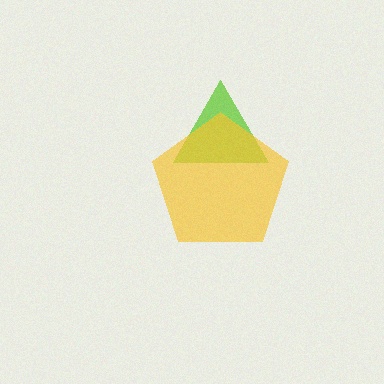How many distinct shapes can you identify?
There are 2 distinct shapes: a lime triangle, a yellow pentagon.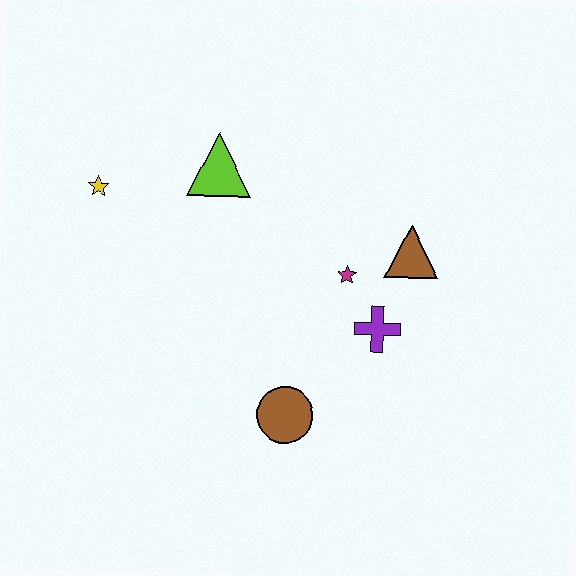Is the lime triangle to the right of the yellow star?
Yes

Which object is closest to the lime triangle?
The yellow star is closest to the lime triangle.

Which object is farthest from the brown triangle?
The yellow star is farthest from the brown triangle.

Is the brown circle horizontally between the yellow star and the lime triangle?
No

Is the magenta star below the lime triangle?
Yes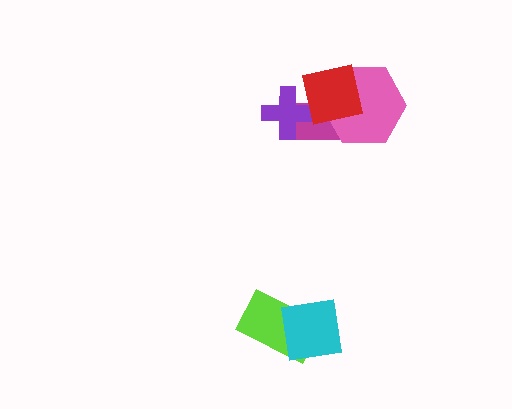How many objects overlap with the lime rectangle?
1 object overlaps with the lime rectangle.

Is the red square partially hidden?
No, no other shape covers it.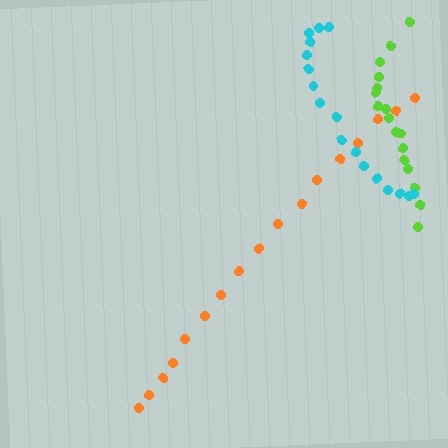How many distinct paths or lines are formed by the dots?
There are 3 distinct paths.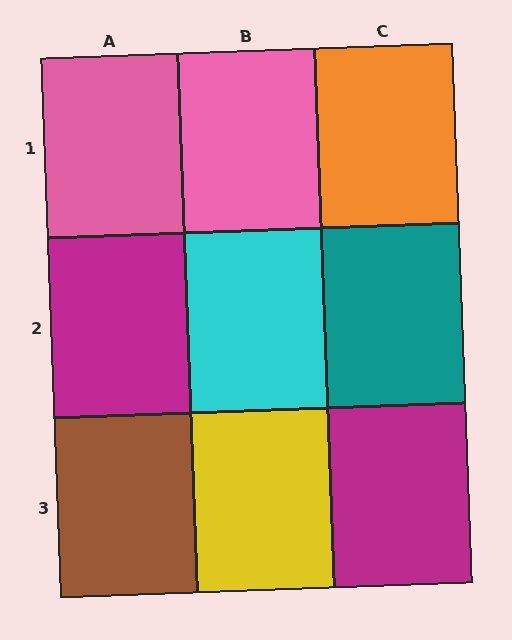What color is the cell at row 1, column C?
Orange.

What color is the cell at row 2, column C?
Teal.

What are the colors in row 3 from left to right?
Brown, yellow, magenta.